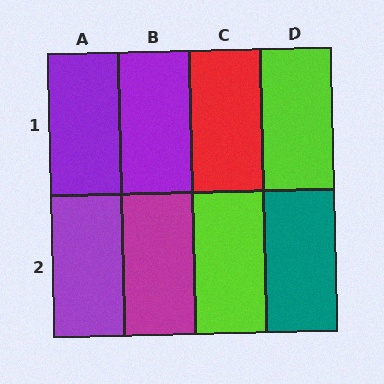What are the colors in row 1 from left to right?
Purple, purple, red, lime.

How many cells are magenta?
1 cell is magenta.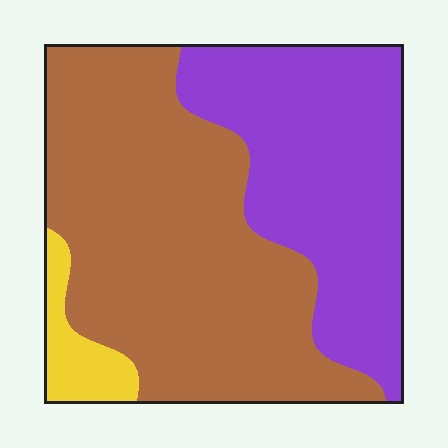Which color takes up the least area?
Yellow, at roughly 5%.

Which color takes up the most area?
Brown, at roughly 55%.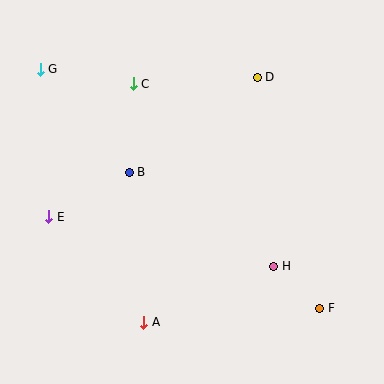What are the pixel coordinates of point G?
Point G is at (40, 69).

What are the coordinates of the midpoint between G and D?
The midpoint between G and D is at (149, 73).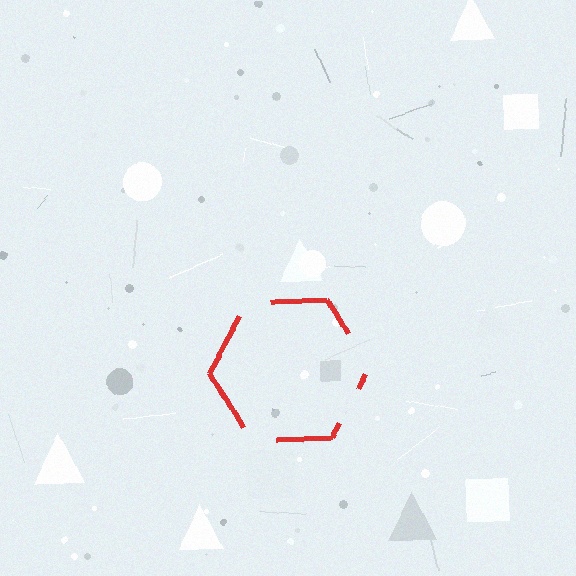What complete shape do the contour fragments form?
The contour fragments form a hexagon.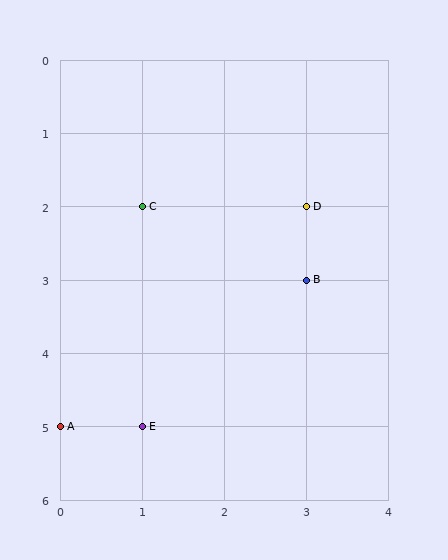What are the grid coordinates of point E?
Point E is at grid coordinates (1, 5).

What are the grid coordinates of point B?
Point B is at grid coordinates (3, 3).